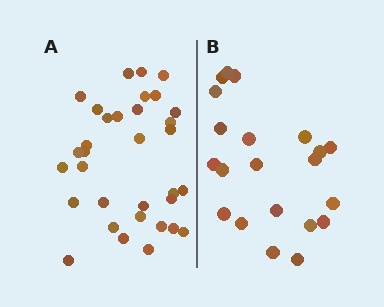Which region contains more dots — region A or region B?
Region A (the left region) has more dots.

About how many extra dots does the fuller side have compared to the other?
Region A has roughly 12 or so more dots than region B.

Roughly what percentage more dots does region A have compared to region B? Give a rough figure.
About 55% more.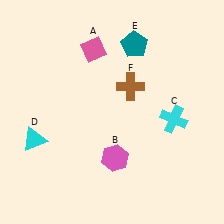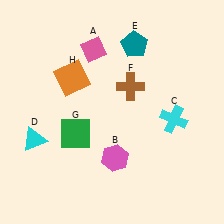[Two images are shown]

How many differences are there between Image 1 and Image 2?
There are 2 differences between the two images.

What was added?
A green square (G), an orange square (H) were added in Image 2.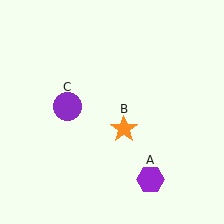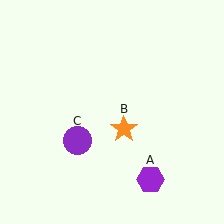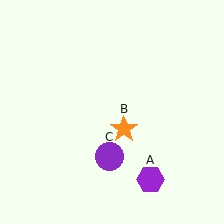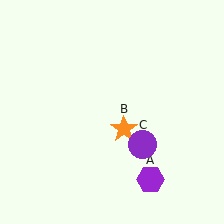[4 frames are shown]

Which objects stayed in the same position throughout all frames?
Purple hexagon (object A) and orange star (object B) remained stationary.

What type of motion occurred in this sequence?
The purple circle (object C) rotated counterclockwise around the center of the scene.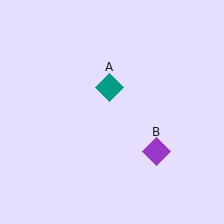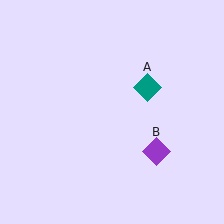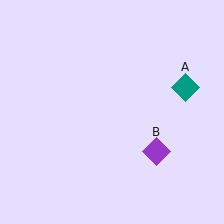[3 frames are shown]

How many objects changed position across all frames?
1 object changed position: teal diamond (object A).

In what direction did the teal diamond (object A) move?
The teal diamond (object A) moved right.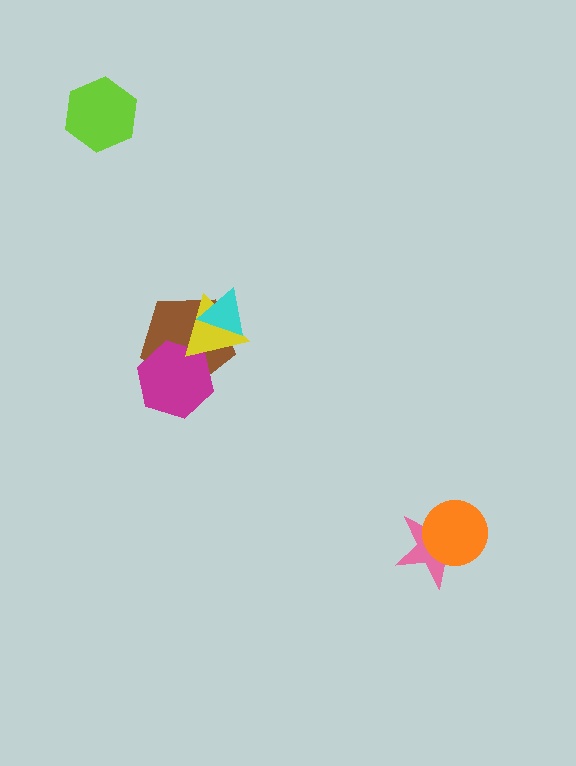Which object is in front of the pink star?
The orange circle is in front of the pink star.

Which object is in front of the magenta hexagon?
The yellow triangle is in front of the magenta hexagon.